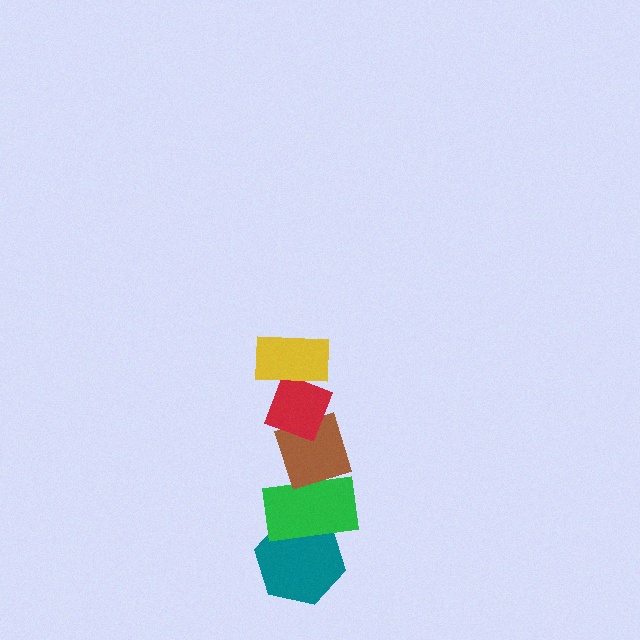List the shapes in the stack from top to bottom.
From top to bottom: the yellow rectangle, the red diamond, the brown diamond, the green rectangle, the teal hexagon.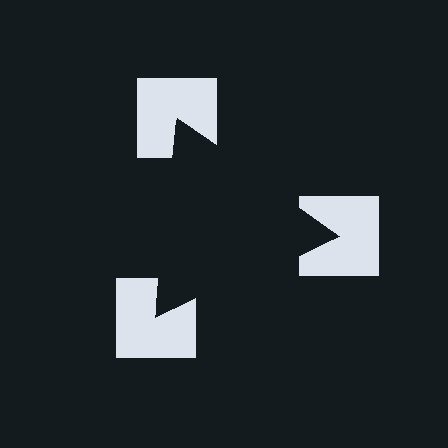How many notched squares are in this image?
There are 3 — one at each vertex of the illusory triangle.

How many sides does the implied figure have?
3 sides.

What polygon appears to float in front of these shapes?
An illusory triangle — its edges are inferred from the aligned wedge cuts in the notched squares, not physically drawn.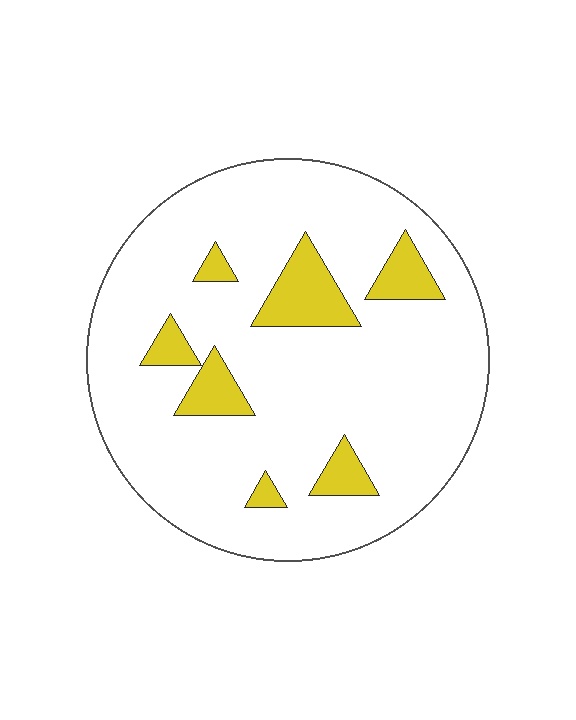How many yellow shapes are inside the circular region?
7.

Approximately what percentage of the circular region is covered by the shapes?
Approximately 15%.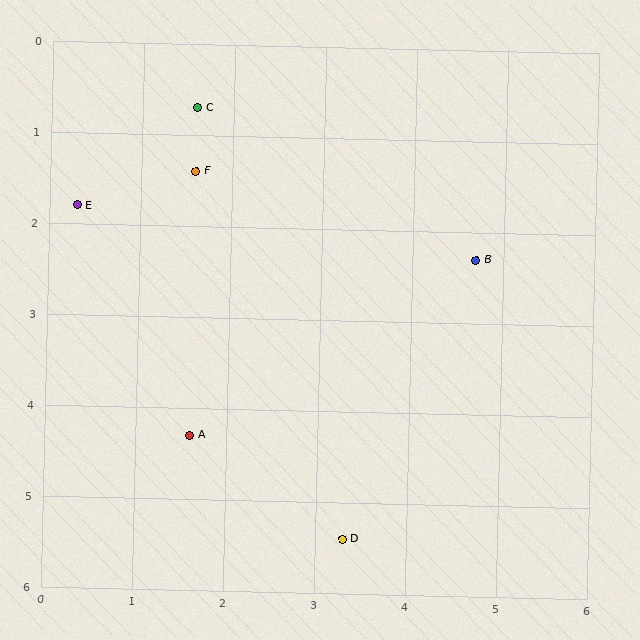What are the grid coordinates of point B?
Point B is at approximately (4.7, 2.3).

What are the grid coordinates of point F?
Point F is at approximately (1.6, 1.4).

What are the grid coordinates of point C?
Point C is at approximately (1.6, 0.7).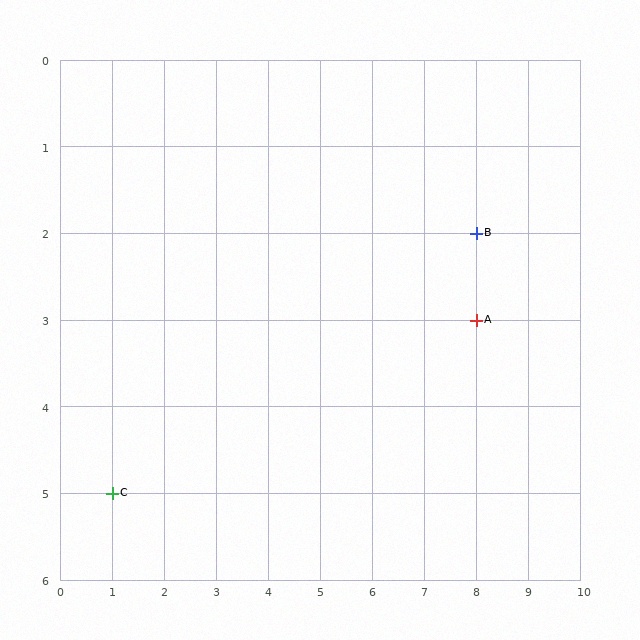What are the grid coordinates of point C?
Point C is at grid coordinates (1, 5).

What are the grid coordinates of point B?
Point B is at grid coordinates (8, 2).